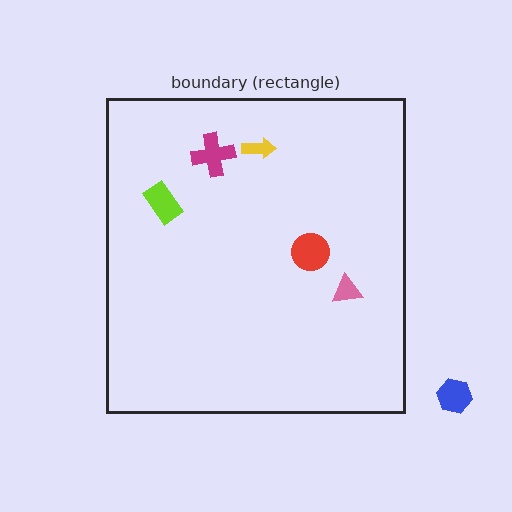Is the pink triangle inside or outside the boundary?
Inside.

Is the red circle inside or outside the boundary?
Inside.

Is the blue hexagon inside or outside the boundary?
Outside.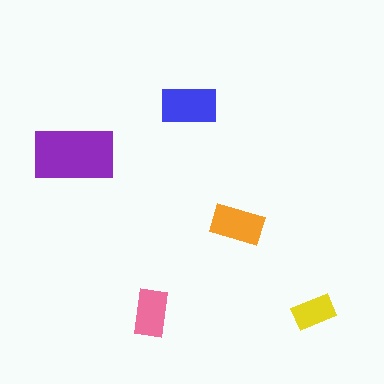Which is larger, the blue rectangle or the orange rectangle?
The blue one.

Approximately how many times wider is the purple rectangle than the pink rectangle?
About 1.5 times wider.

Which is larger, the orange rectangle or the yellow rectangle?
The orange one.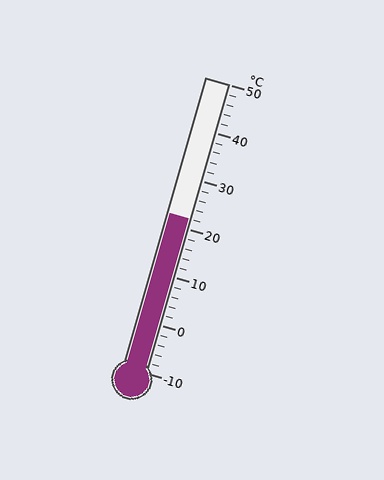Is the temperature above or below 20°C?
The temperature is above 20°C.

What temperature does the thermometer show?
The thermometer shows approximately 22°C.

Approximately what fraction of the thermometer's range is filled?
The thermometer is filled to approximately 55% of its range.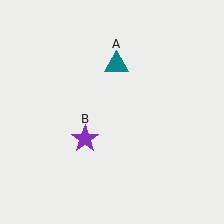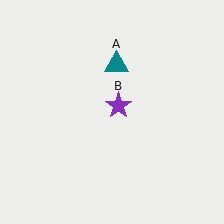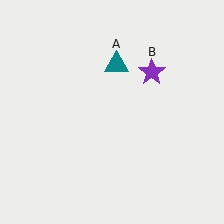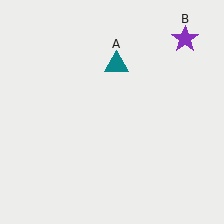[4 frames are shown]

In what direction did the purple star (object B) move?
The purple star (object B) moved up and to the right.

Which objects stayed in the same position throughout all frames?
Teal triangle (object A) remained stationary.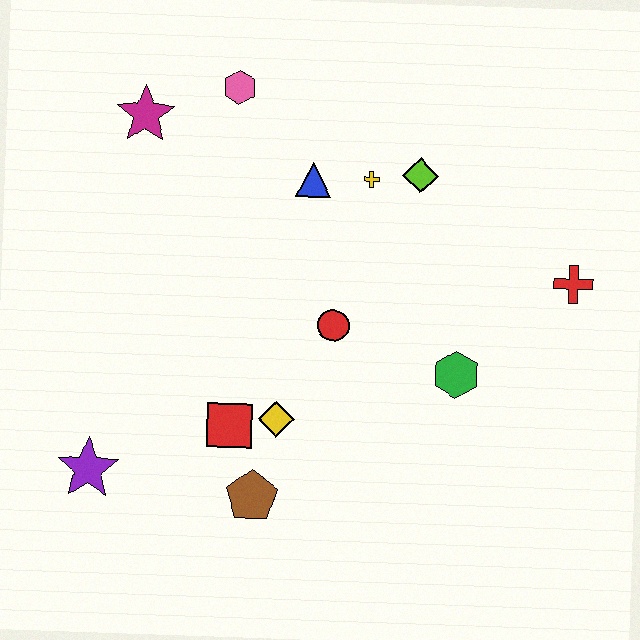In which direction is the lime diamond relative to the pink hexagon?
The lime diamond is to the right of the pink hexagon.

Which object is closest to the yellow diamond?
The red square is closest to the yellow diamond.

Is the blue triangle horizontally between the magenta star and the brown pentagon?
No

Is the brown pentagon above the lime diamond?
No